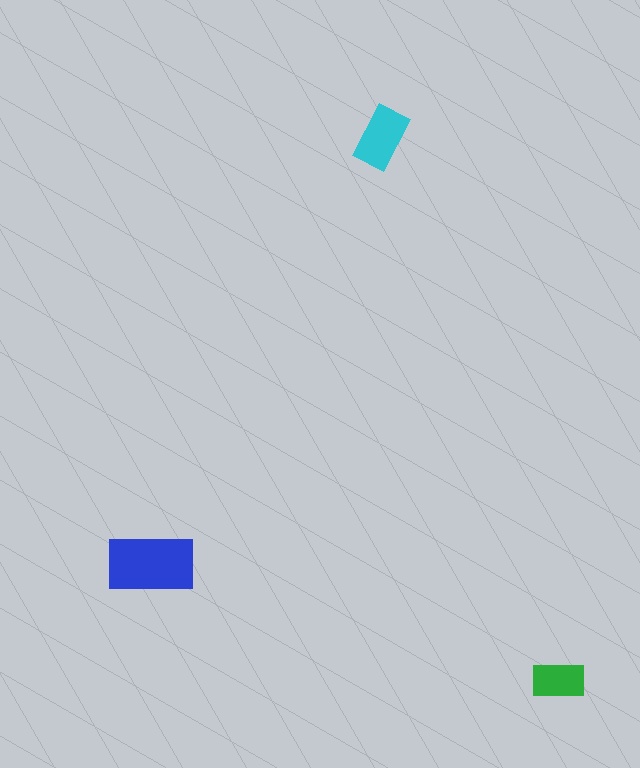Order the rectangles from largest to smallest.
the blue one, the cyan one, the green one.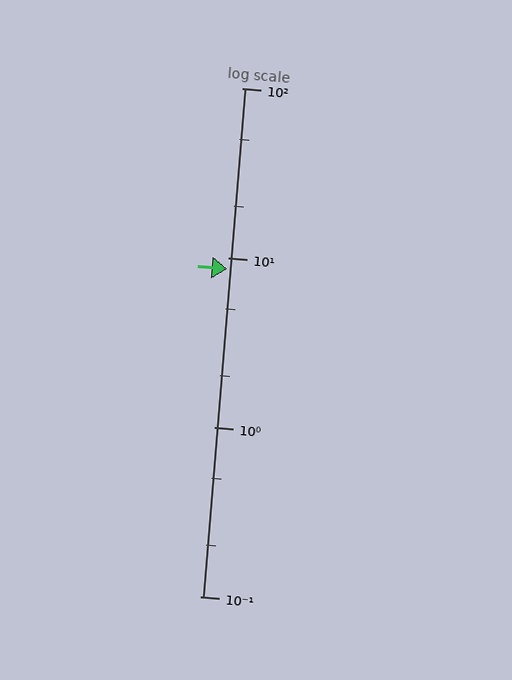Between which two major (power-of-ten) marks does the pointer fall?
The pointer is between 1 and 10.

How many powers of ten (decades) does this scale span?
The scale spans 3 decades, from 0.1 to 100.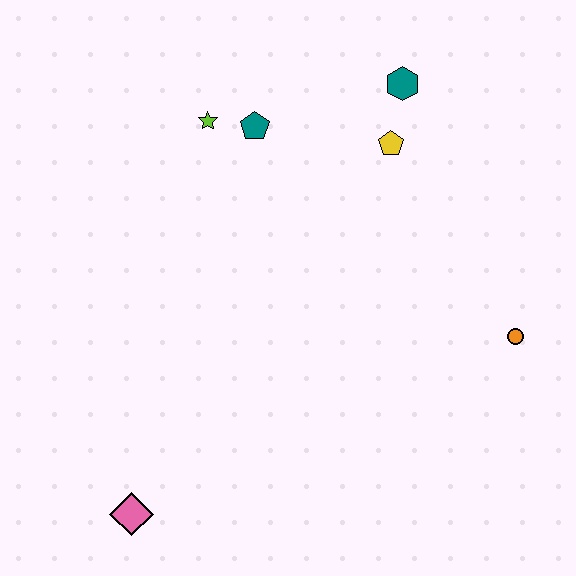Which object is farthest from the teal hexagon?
The pink diamond is farthest from the teal hexagon.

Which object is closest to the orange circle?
The yellow pentagon is closest to the orange circle.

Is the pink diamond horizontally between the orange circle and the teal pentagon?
No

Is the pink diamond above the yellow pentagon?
No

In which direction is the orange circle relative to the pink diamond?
The orange circle is to the right of the pink diamond.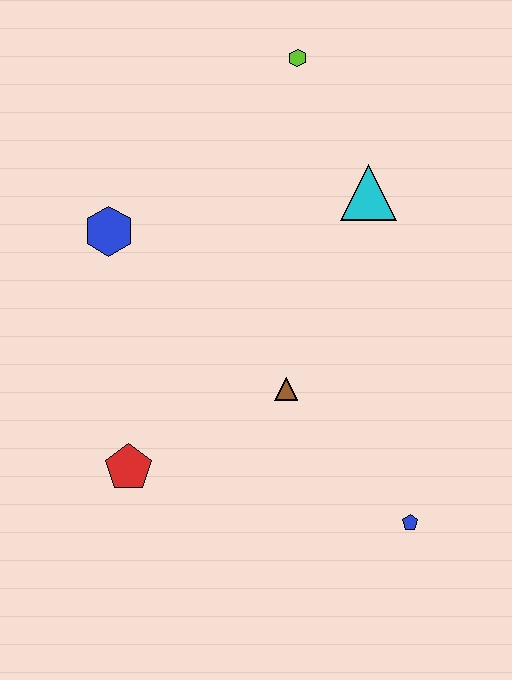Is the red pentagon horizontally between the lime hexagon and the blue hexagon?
Yes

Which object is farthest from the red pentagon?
The lime hexagon is farthest from the red pentagon.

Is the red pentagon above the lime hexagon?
No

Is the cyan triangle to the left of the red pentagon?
No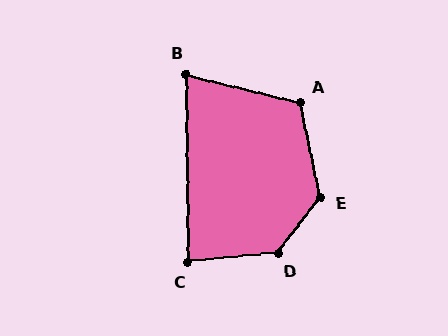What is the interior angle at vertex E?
Approximately 131 degrees (obtuse).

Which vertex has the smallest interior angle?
B, at approximately 76 degrees.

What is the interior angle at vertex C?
Approximately 85 degrees (approximately right).